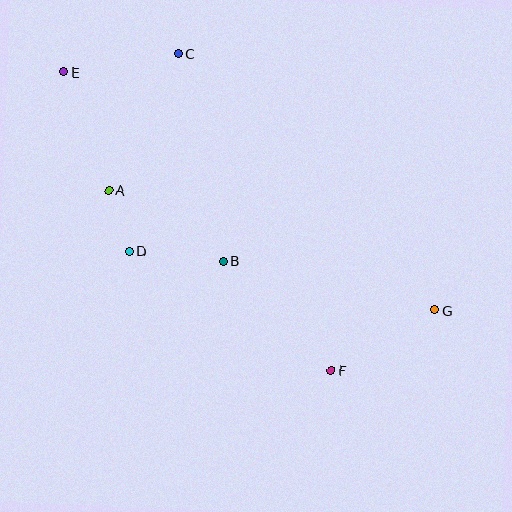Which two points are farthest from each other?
Points E and G are farthest from each other.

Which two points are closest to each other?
Points A and D are closest to each other.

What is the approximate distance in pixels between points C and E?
The distance between C and E is approximately 116 pixels.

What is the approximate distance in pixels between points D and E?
The distance between D and E is approximately 191 pixels.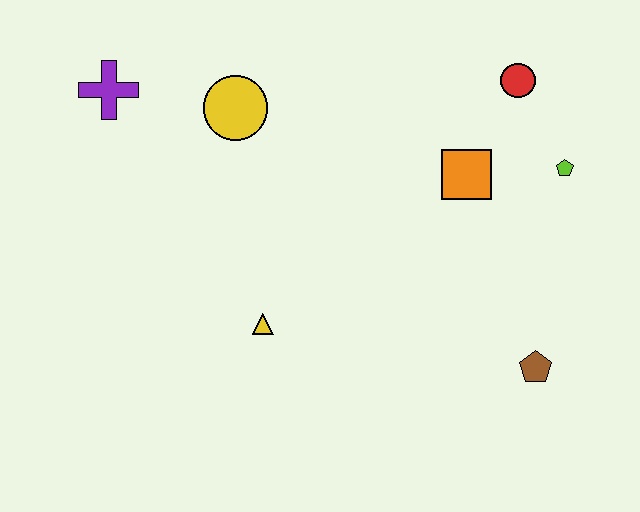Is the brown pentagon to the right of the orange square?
Yes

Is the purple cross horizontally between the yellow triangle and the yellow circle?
No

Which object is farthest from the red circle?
The purple cross is farthest from the red circle.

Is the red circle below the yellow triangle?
No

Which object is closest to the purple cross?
The yellow circle is closest to the purple cross.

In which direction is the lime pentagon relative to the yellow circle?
The lime pentagon is to the right of the yellow circle.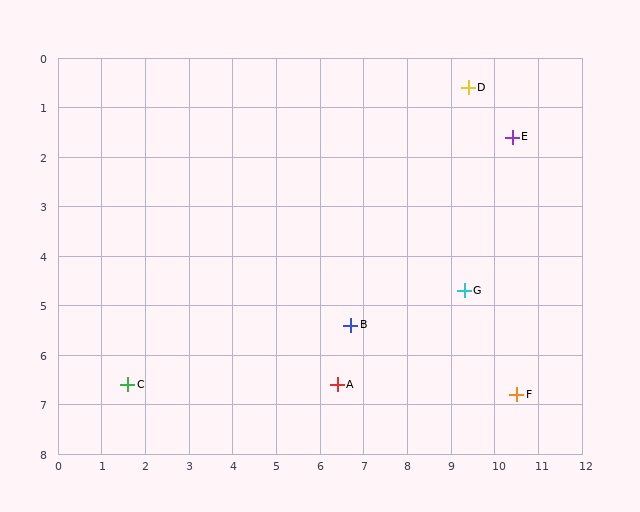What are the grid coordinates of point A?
Point A is at approximately (6.4, 6.6).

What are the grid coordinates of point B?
Point B is at approximately (6.7, 5.4).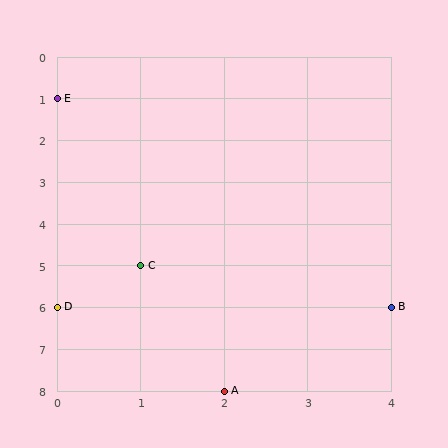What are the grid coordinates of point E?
Point E is at grid coordinates (0, 1).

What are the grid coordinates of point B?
Point B is at grid coordinates (4, 6).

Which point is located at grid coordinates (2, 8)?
Point A is at (2, 8).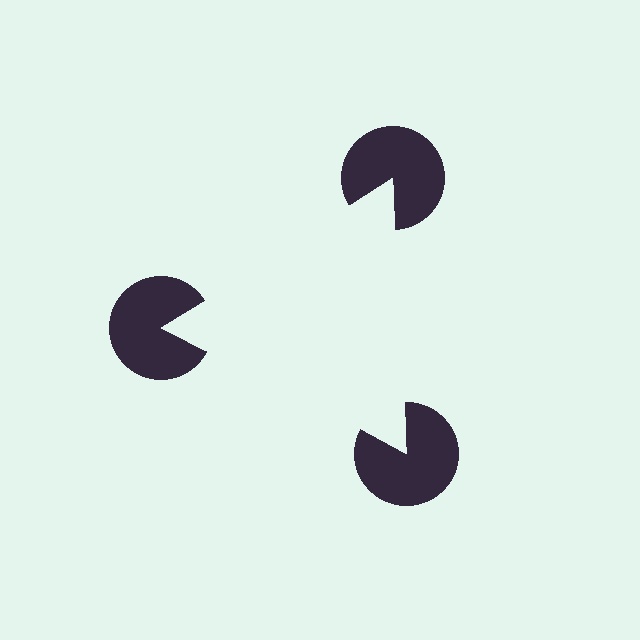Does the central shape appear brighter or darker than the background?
It typically appears slightly brighter than the background, even though no actual brightness change is drawn.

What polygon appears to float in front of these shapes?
An illusory triangle — its edges are inferred from the aligned wedge cuts in the pac-man discs, not physically drawn.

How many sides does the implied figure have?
3 sides.